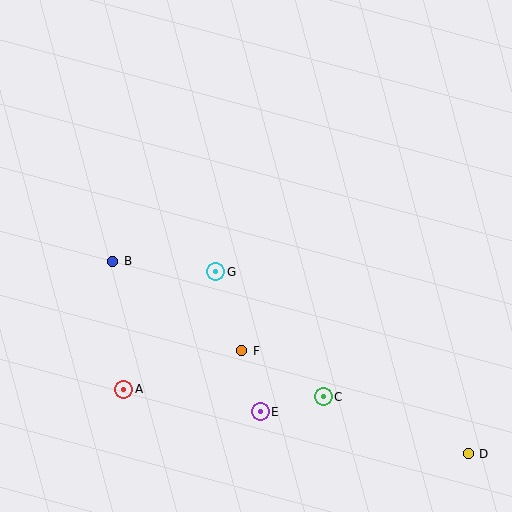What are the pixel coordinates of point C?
Point C is at (323, 397).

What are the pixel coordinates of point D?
Point D is at (468, 454).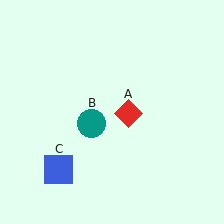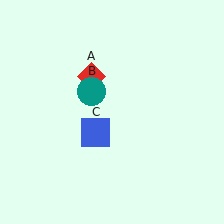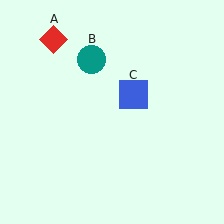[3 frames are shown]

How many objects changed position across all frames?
3 objects changed position: red diamond (object A), teal circle (object B), blue square (object C).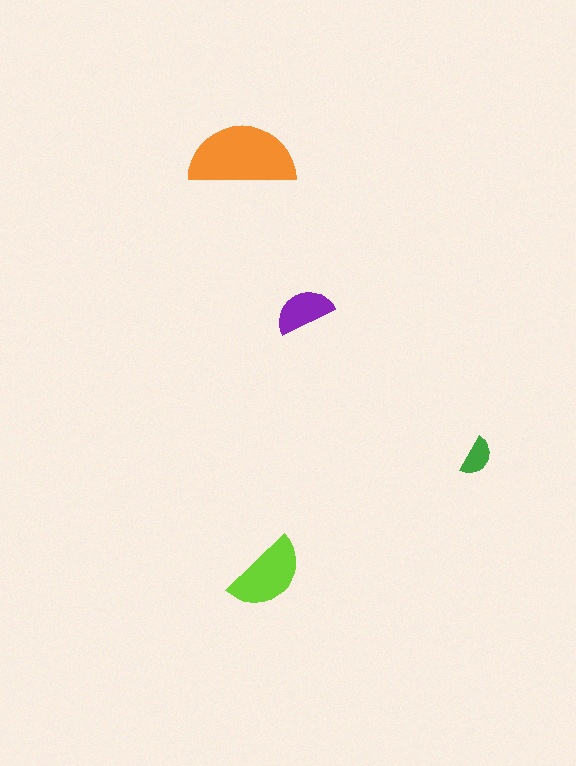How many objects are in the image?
There are 4 objects in the image.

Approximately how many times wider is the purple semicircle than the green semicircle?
About 1.5 times wider.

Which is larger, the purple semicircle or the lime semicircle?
The lime one.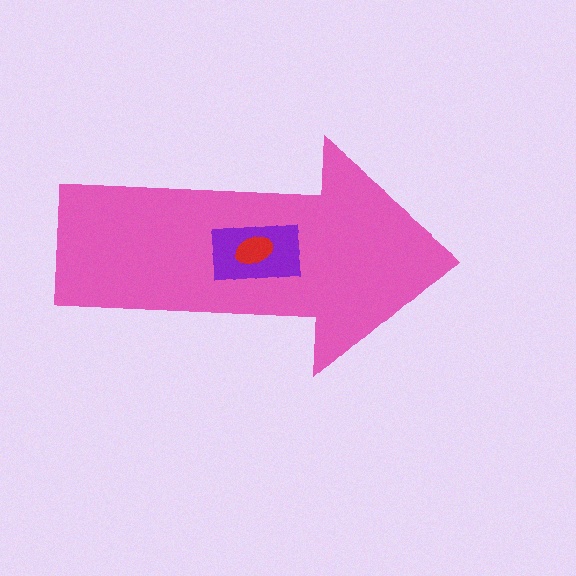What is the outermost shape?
The pink arrow.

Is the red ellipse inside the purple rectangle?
Yes.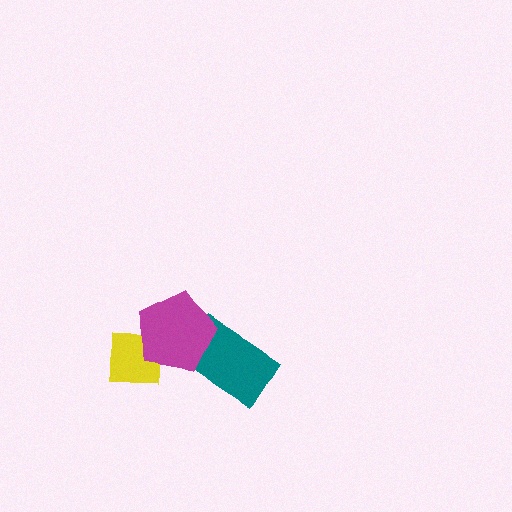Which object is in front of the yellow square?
The magenta pentagon is in front of the yellow square.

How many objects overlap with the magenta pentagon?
2 objects overlap with the magenta pentagon.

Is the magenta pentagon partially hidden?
No, no other shape covers it.